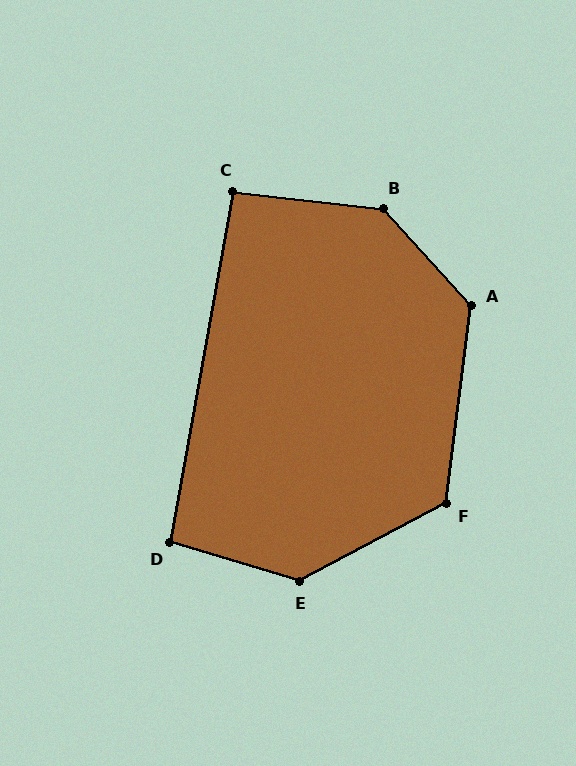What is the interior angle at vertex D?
Approximately 96 degrees (obtuse).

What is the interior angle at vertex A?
Approximately 131 degrees (obtuse).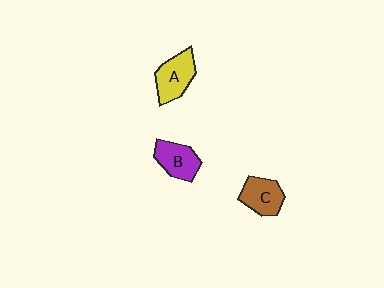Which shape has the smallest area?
Shape C (brown).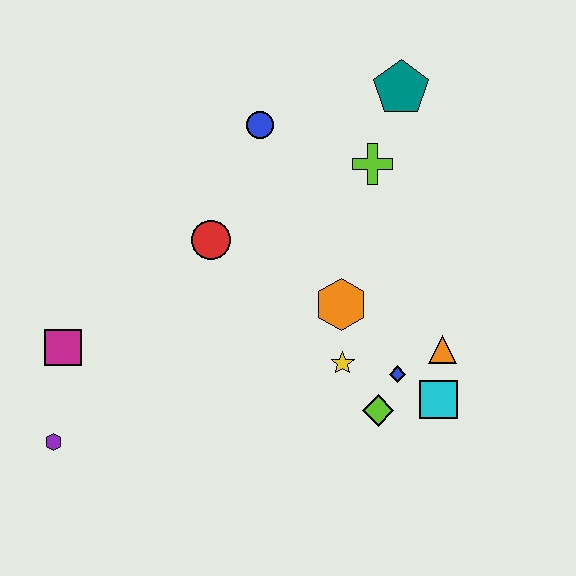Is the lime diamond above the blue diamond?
No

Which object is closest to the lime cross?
The teal pentagon is closest to the lime cross.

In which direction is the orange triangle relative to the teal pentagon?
The orange triangle is below the teal pentagon.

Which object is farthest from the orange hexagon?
The purple hexagon is farthest from the orange hexagon.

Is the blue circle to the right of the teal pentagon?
No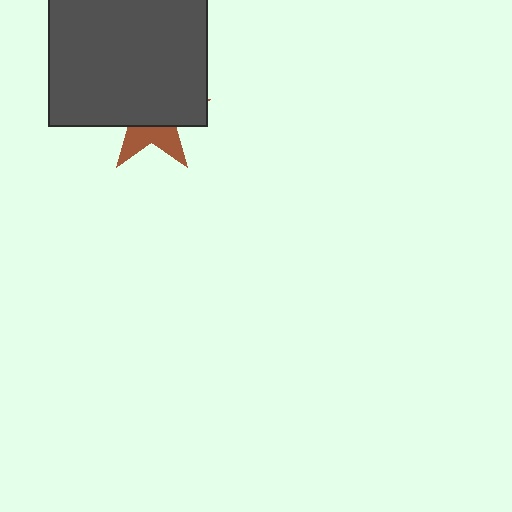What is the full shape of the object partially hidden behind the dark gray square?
The partially hidden object is a brown star.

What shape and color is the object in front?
The object in front is a dark gray square.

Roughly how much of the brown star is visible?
A small part of it is visible (roughly 35%).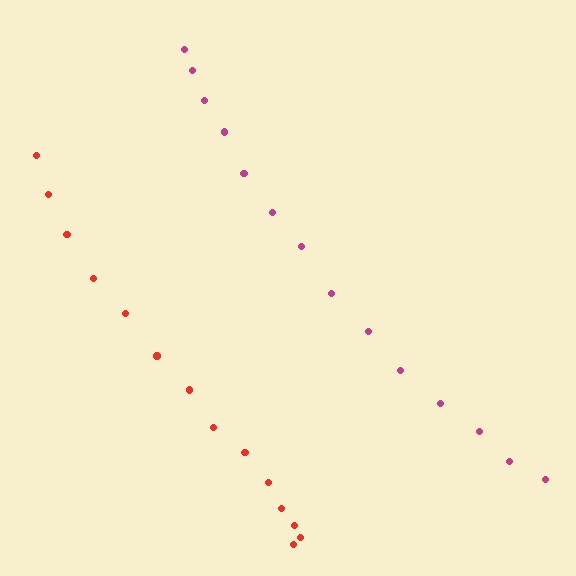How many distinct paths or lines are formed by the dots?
There are 2 distinct paths.